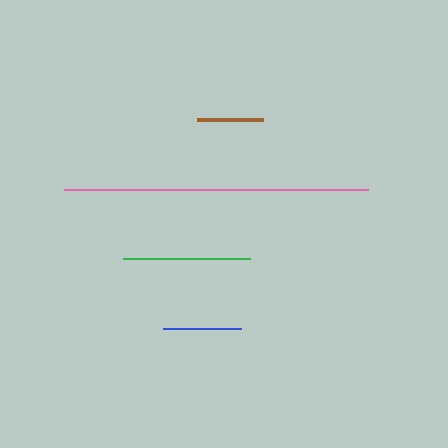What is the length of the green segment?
The green segment is approximately 127 pixels long.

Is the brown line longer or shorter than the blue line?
The blue line is longer than the brown line.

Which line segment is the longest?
The pink line is the longest at approximately 304 pixels.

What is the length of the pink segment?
The pink segment is approximately 304 pixels long.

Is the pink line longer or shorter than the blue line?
The pink line is longer than the blue line.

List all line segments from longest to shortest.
From longest to shortest: pink, green, blue, brown.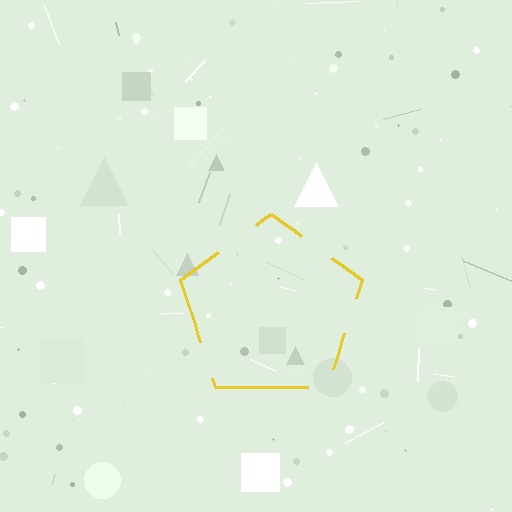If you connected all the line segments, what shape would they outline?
They would outline a pentagon.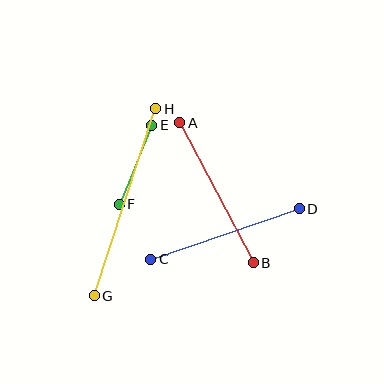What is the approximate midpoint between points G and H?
The midpoint is at approximately (125, 202) pixels.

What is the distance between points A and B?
The distance is approximately 158 pixels.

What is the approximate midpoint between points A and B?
The midpoint is at approximately (216, 193) pixels.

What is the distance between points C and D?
The distance is approximately 157 pixels.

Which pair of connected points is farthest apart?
Points G and H are farthest apart.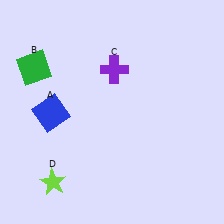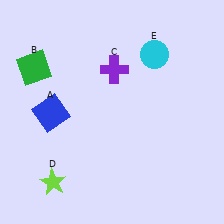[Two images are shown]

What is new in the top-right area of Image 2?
A cyan circle (E) was added in the top-right area of Image 2.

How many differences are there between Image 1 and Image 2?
There is 1 difference between the two images.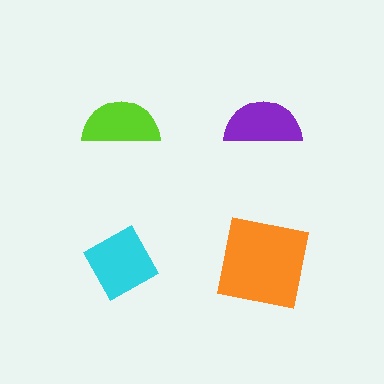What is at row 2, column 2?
An orange square.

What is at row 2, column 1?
A cyan diamond.